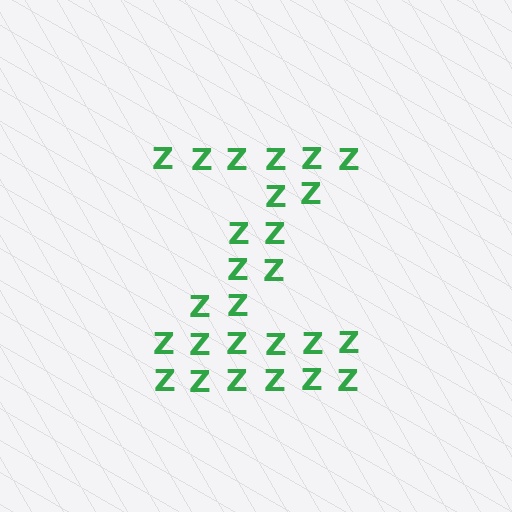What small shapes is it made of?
It is made of small letter Z's.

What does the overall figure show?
The overall figure shows the letter Z.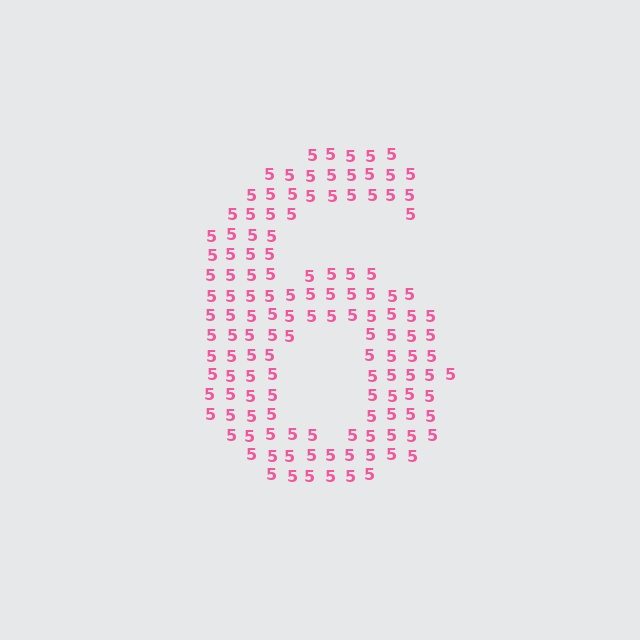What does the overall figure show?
The overall figure shows the digit 6.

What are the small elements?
The small elements are digit 5's.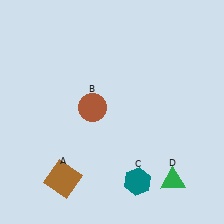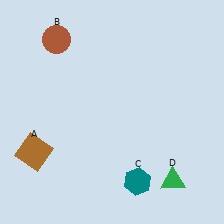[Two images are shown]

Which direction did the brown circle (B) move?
The brown circle (B) moved up.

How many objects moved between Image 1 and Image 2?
2 objects moved between the two images.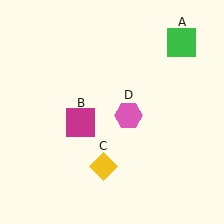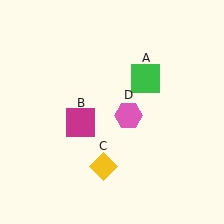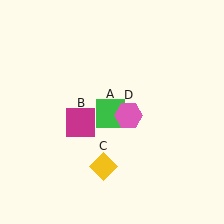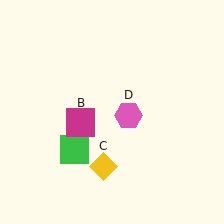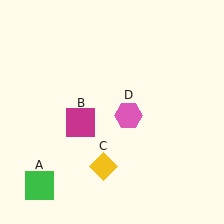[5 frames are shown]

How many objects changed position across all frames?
1 object changed position: green square (object A).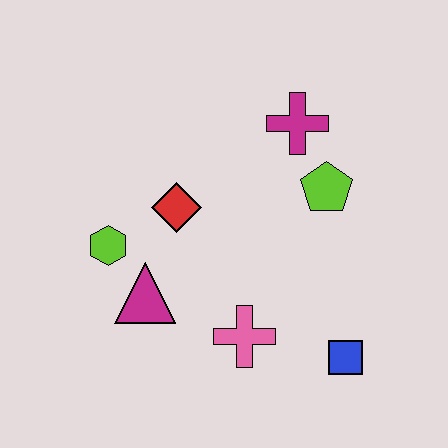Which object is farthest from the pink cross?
The magenta cross is farthest from the pink cross.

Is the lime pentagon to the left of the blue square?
Yes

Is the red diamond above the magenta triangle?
Yes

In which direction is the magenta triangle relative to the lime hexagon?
The magenta triangle is below the lime hexagon.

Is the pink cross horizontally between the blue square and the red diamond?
Yes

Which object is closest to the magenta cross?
The lime pentagon is closest to the magenta cross.